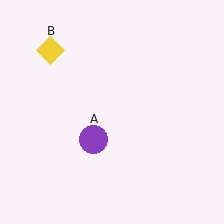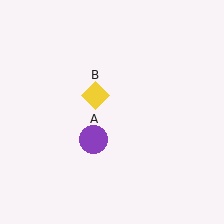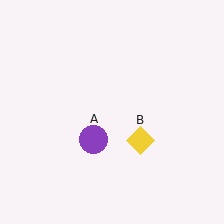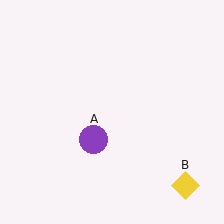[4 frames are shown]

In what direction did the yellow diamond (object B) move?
The yellow diamond (object B) moved down and to the right.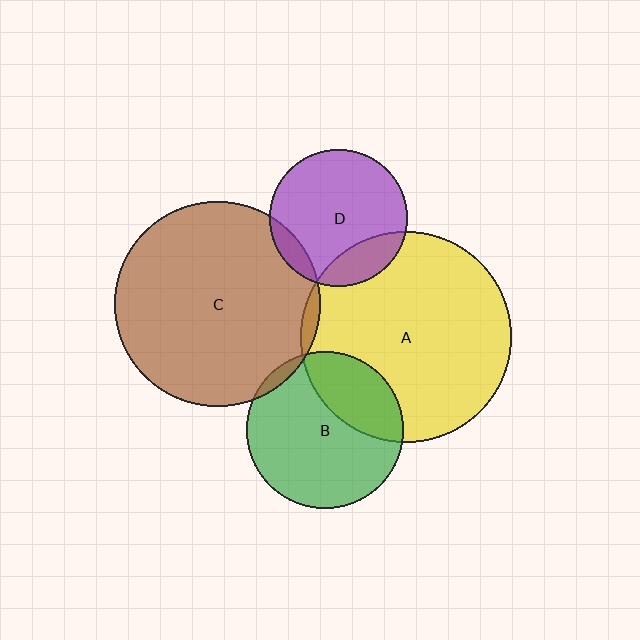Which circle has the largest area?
Circle A (yellow).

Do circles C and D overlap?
Yes.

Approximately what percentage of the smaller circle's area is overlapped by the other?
Approximately 10%.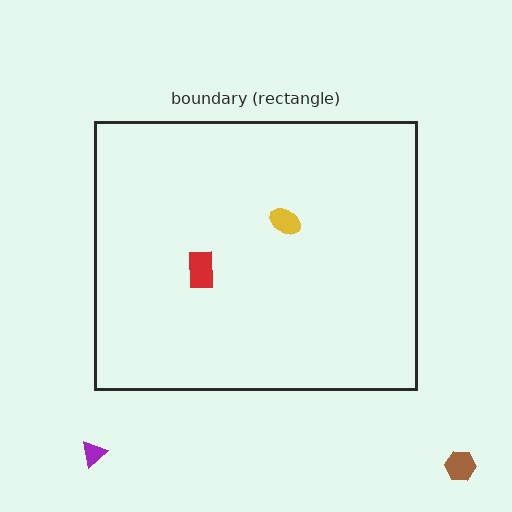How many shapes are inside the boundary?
2 inside, 2 outside.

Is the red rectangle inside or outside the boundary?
Inside.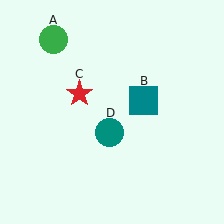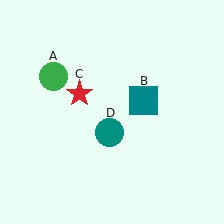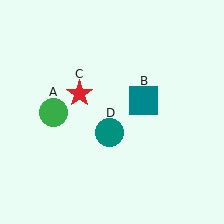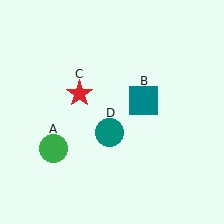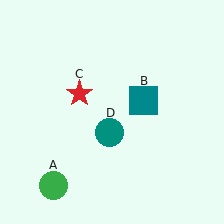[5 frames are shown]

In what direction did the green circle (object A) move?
The green circle (object A) moved down.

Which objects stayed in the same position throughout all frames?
Teal square (object B) and red star (object C) and teal circle (object D) remained stationary.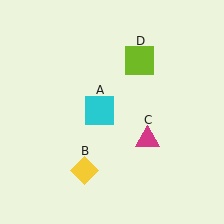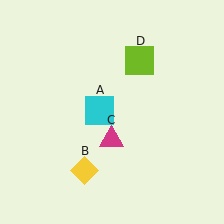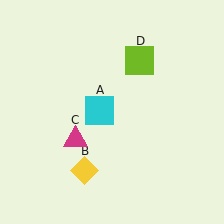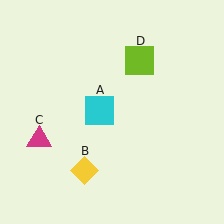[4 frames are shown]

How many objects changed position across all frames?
1 object changed position: magenta triangle (object C).